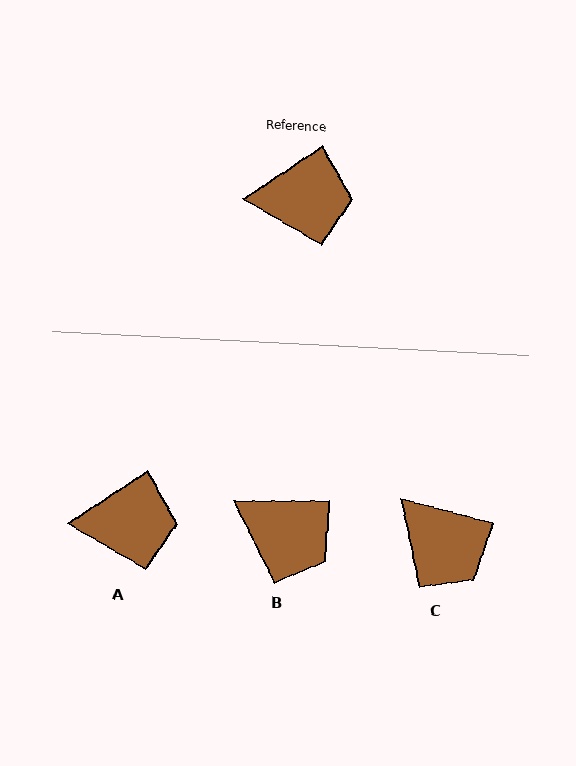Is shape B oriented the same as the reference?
No, it is off by about 33 degrees.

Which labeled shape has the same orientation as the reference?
A.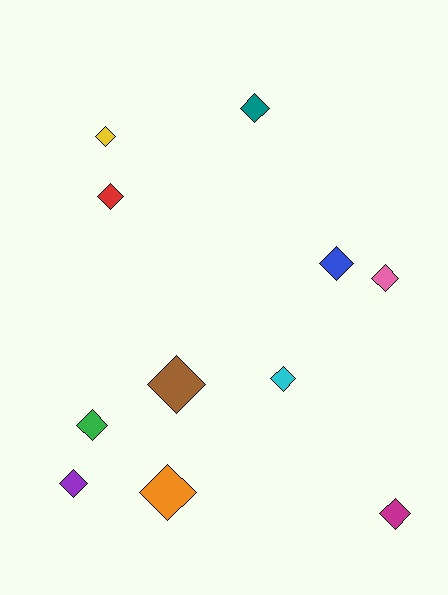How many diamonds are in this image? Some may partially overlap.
There are 11 diamonds.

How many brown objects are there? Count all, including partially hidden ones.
There is 1 brown object.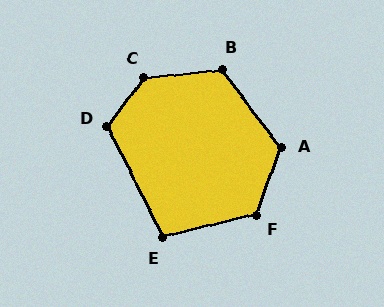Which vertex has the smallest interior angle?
E, at approximately 103 degrees.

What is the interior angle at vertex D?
Approximately 116 degrees (obtuse).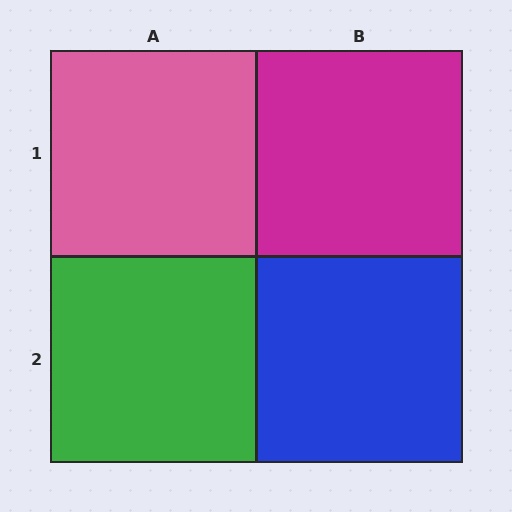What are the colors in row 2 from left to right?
Green, blue.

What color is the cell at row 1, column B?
Magenta.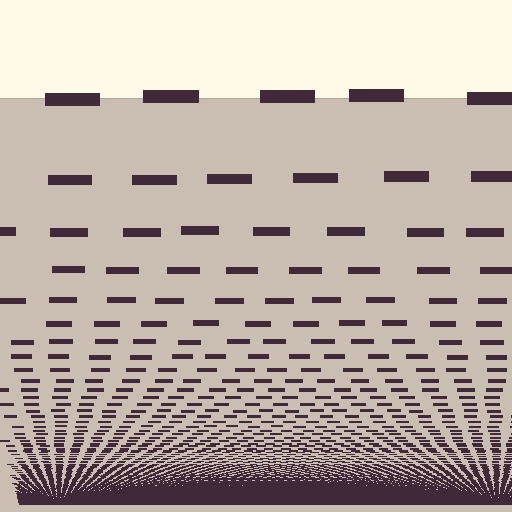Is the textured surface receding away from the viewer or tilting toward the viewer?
The surface appears to tilt toward the viewer. Texture elements get larger and sparser toward the top.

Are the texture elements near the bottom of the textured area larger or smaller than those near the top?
Smaller. The gradient is inverted — elements near the bottom are smaller and denser.